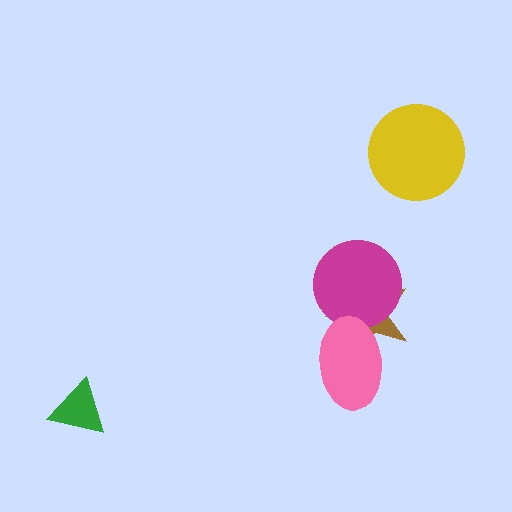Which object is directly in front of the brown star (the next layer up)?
The magenta circle is directly in front of the brown star.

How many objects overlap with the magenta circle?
2 objects overlap with the magenta circle.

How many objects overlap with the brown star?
2 objects overlap with the brown star.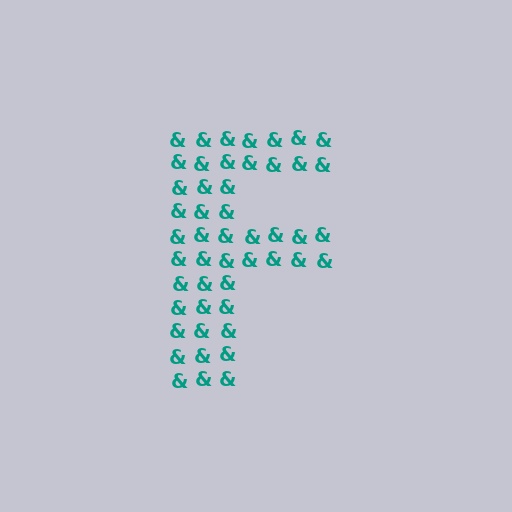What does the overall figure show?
The overall figure shows the letter F.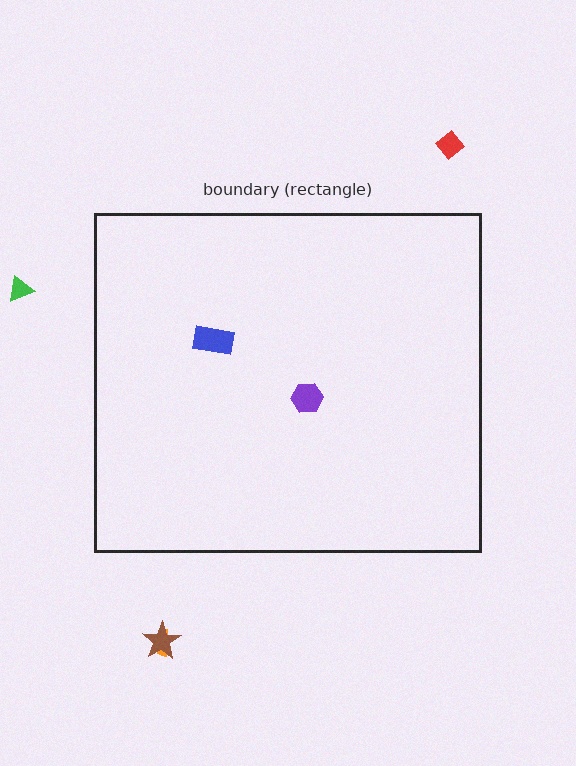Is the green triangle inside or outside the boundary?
Outside.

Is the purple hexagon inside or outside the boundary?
Inside.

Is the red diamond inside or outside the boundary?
Outside.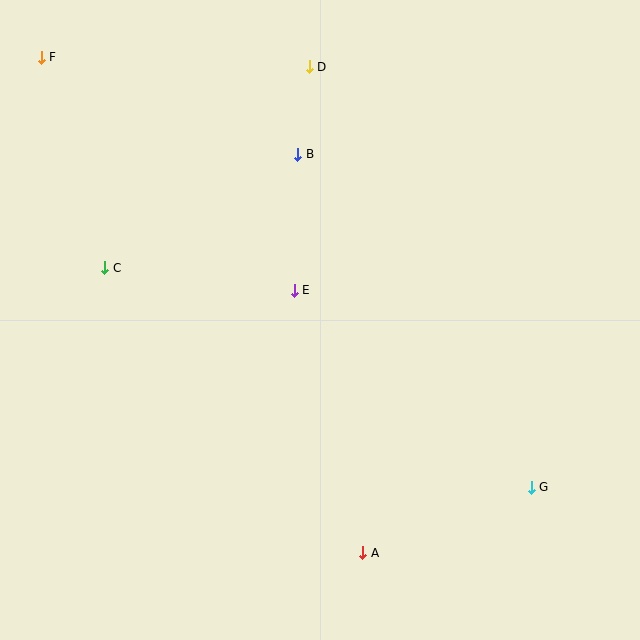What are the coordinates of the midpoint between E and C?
The midpoint between E and C is at (200, 279).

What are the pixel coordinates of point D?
Point D is at (309, 67).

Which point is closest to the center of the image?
Point E at (294, 290) is closest to the center.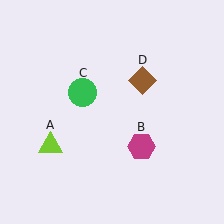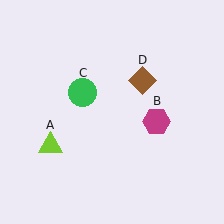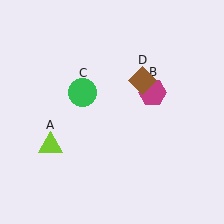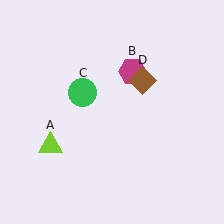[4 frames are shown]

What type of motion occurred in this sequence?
The magenta hexagon (object B) rotated counterclockwise around the center of the scene.